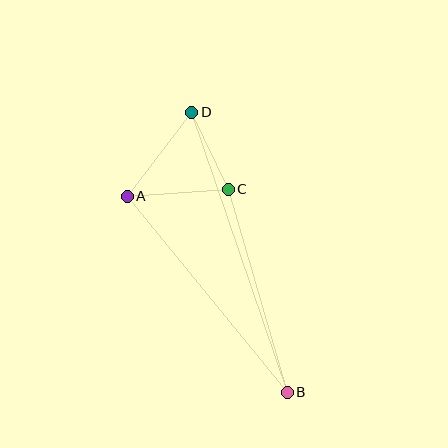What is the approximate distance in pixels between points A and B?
The distance between A and B is approximately 253 pixels.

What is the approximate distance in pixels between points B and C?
The distance between B and C is approximately 211 pixels.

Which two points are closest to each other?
Points C and D are closest to each other.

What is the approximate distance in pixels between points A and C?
The distance between A and C is approximately 101 pixels.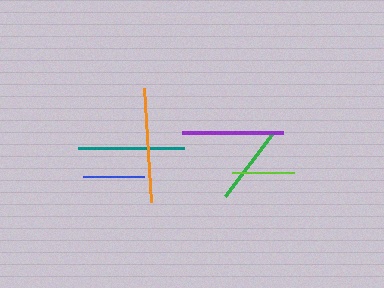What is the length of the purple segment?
The purple segment is approximately 101 pixels long.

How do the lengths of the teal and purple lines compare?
The teal and purple lines are approximately the same length.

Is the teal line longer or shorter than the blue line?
The teal line is longer than the blue line.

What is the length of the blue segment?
The blue segment is approximately 61 pixels long.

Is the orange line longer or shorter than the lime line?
The orange line is longer than the lime line.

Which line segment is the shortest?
The blue line is the shortest at approximately 61 pixels.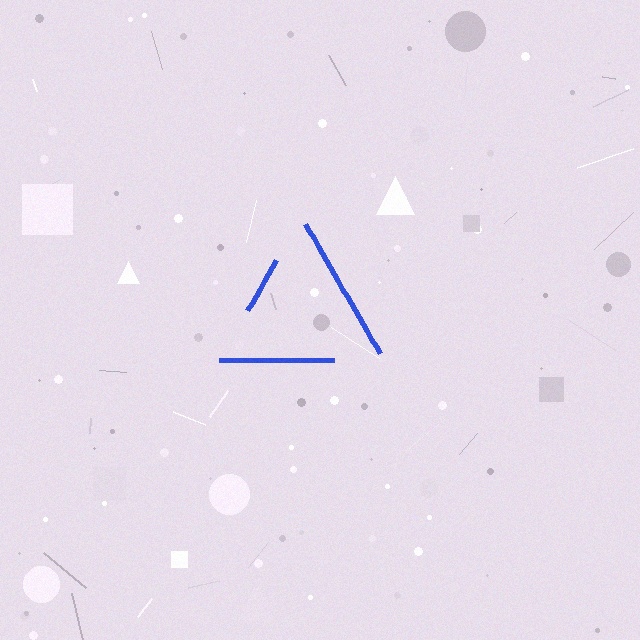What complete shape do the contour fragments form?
The contour fragments form a triangle.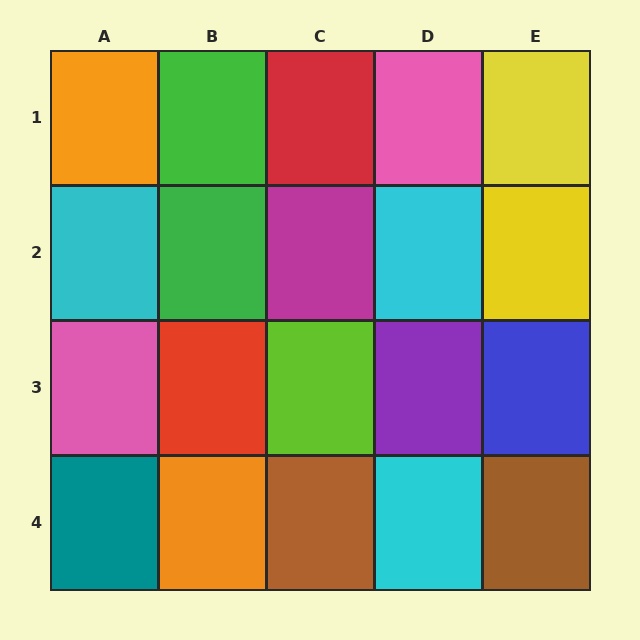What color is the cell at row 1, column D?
Pink.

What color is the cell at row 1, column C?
Red.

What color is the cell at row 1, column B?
Green.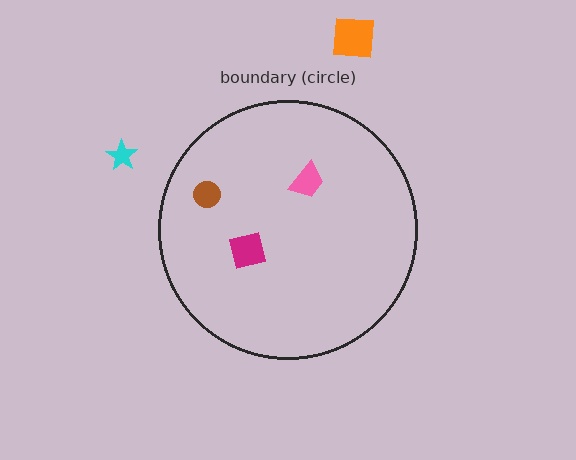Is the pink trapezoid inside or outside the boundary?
Inside.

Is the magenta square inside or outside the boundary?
Inside.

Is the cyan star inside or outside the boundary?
Outside.